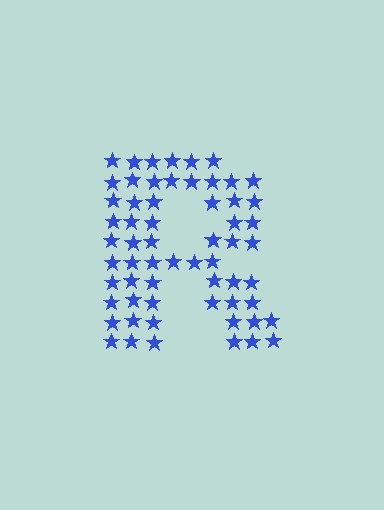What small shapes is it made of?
It is made of small stars.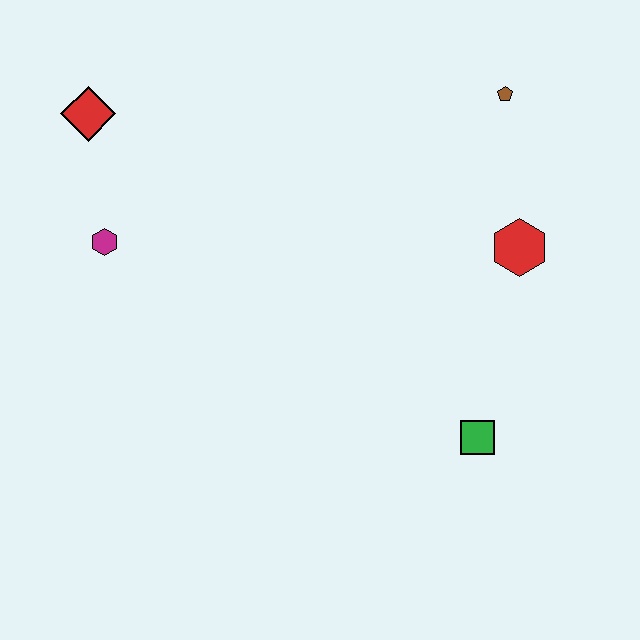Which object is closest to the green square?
The red hexagon is closest to the green square.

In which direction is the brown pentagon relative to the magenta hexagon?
The brown pentagon is to the right of the magenta hexagon.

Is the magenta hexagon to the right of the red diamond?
Yes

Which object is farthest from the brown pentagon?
The magenta hexagon is farthest from the brown pentagon.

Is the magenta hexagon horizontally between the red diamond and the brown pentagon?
Yes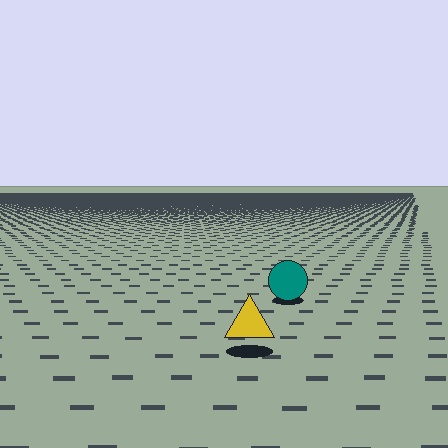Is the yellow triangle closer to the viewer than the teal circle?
Yes. The yellow triangle is closer — you can tell from the texture gradient: the ground texture is coarser near it.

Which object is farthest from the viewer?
The teal circle is farthest from the viewer. It appears smaller and the ground texture around it is denser.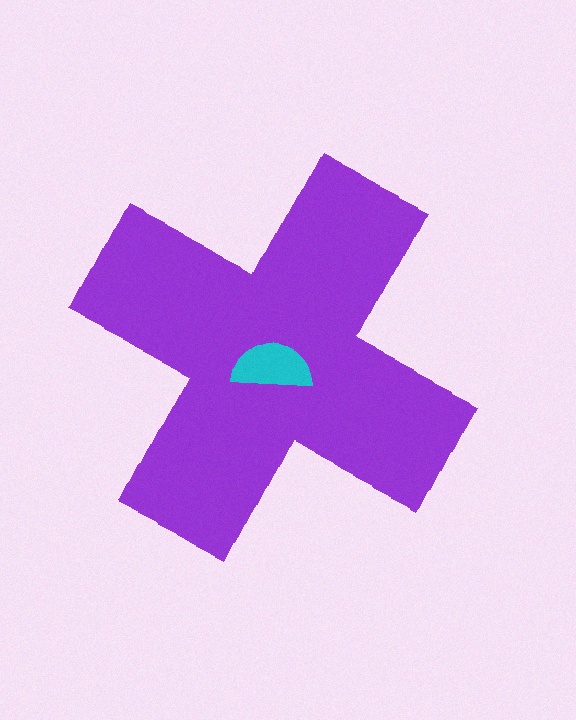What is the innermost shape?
The cyan semicircle.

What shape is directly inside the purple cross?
The cyan semicircle.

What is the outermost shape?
The purple cross.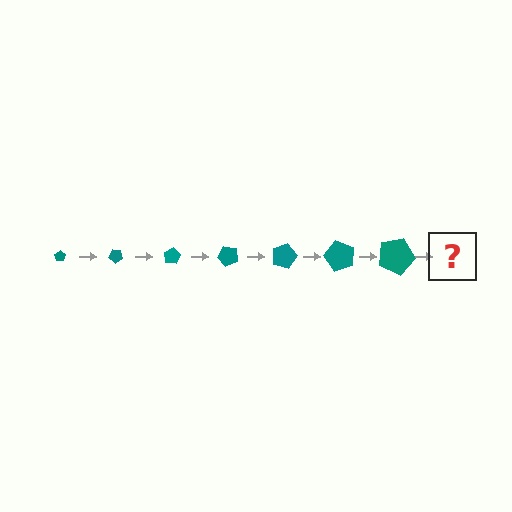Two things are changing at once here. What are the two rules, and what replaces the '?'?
The two rules are that the pentagon grows larger each step and it rotates 40 degrees each step. The '?' should be a pentagon, larger than the previous one and rotated 280 degrees from the start.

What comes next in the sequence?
The next element should be a pentagon, larger than the previous one and rotated 280 degrees from the start.